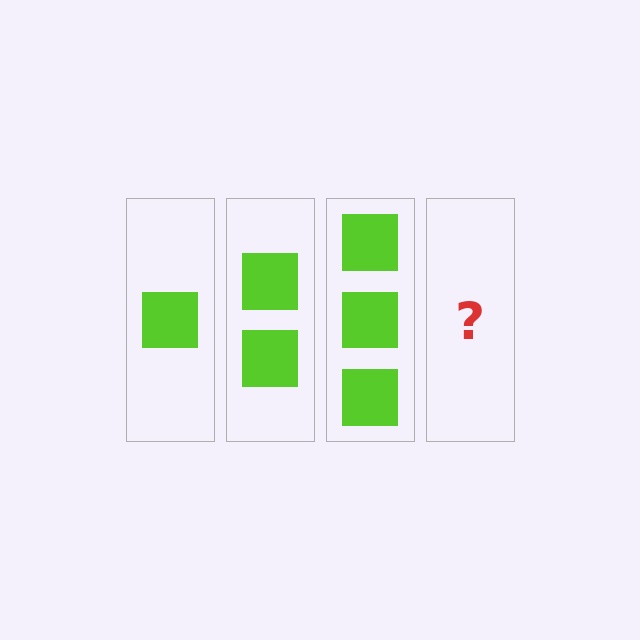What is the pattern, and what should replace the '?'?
The pattern is that each step adds one more square. The '?' should be 4 squares.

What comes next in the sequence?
The next element should be 4 squares.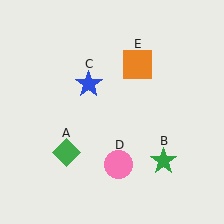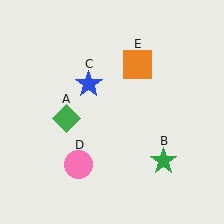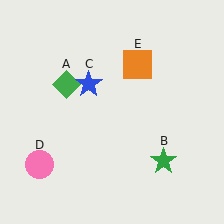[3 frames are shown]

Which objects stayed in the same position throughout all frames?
Green star (object B) and blue star (object C) and orange square (object E) remained stationary.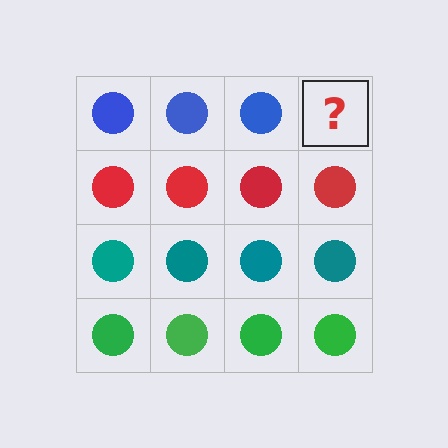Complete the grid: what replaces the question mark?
The question mark should be replaced with a blue circle.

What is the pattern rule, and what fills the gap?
The rule is that each row has a consistent color. The gap should be filled with a blue circle.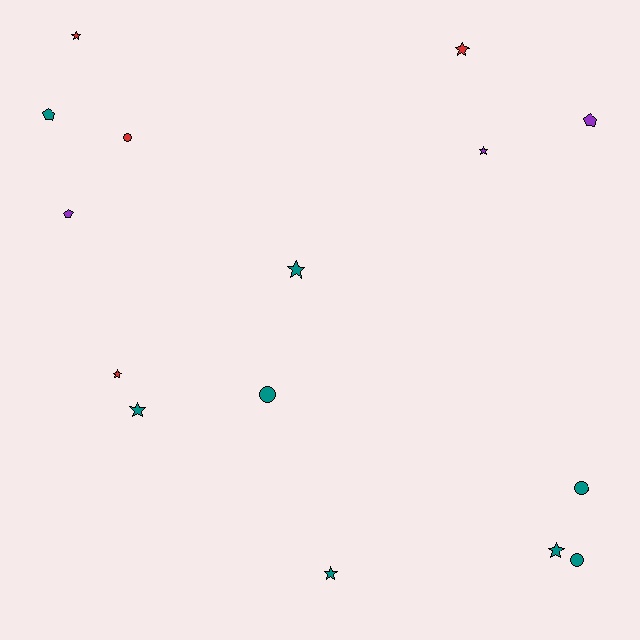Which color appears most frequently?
Teal, with 8 objects.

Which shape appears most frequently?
Star, with 8 objects.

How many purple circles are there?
There are no purple circles.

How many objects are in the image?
There are 15 objects.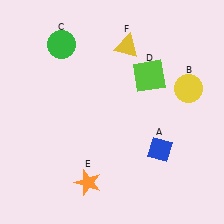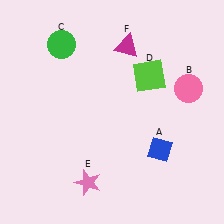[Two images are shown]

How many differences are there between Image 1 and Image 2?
There are 3 differences between the two images.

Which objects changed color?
B changed from yellow to pink. E changed from orange to pink. F changed from yellow to magenta.